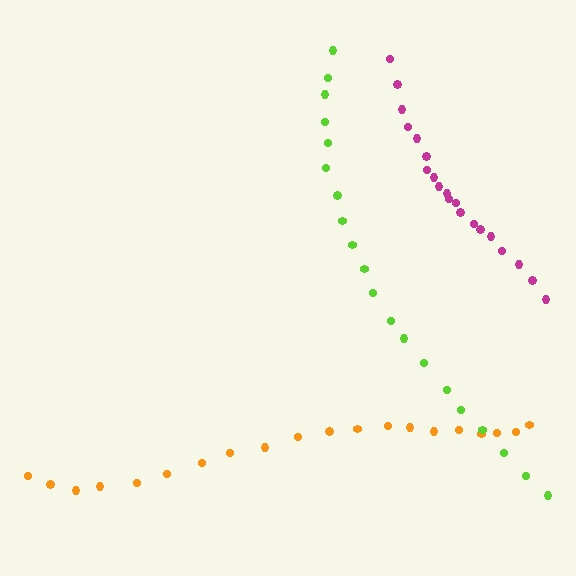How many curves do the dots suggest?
There are 3 distinct paths.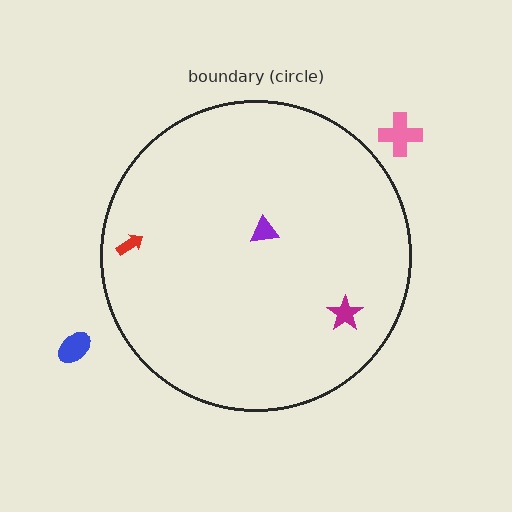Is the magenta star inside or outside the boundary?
Inside.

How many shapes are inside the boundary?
3 inside, 2 outside.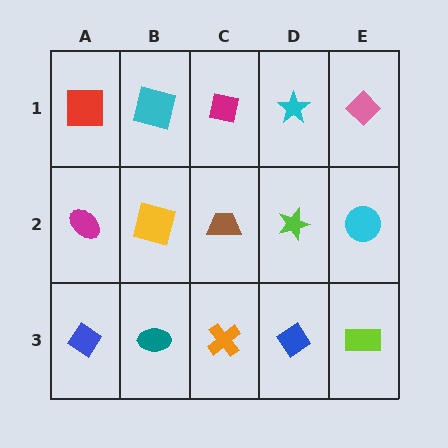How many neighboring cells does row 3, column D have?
3.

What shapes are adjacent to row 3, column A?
A magenta ellipse (row 2, column A), a teal ellipse (row 3, column B).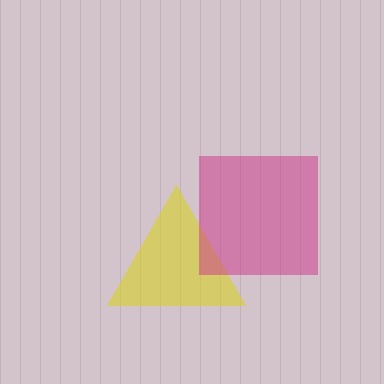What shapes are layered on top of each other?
The layered shapes are: a yellow triangle, a magenta square.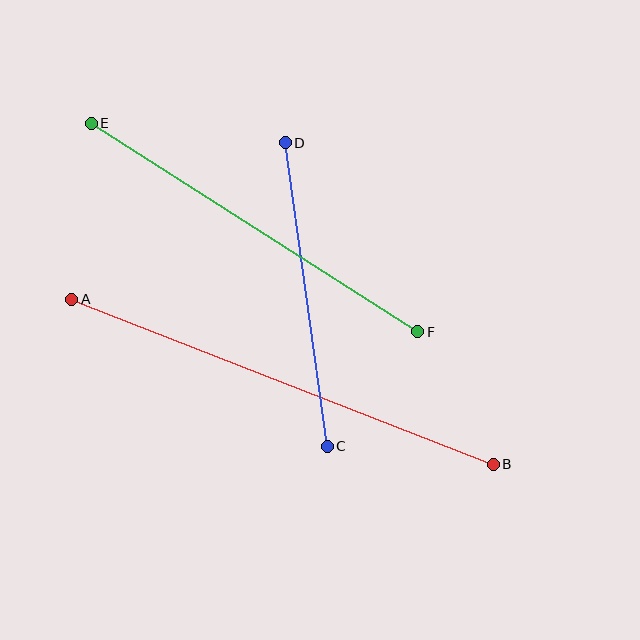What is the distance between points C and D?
The distance is approximately 307 pixels.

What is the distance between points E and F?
The distance is approximately 387 pixels.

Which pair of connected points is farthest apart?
Points A and B are farthest apart.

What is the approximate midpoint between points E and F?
The midpoint is at approximately (254, 228) pixels.